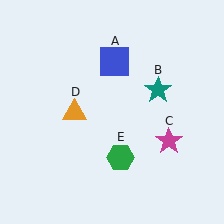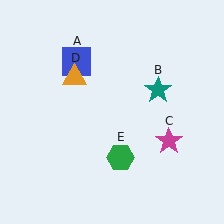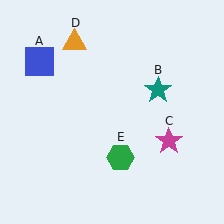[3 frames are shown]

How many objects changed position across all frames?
2 objects changed position: blue square (object A), orange triangle (object D).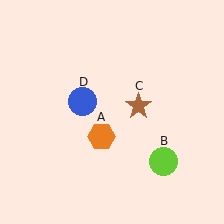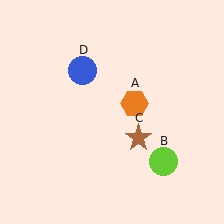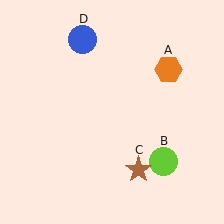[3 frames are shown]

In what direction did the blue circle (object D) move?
The blue circle (object D) moved up.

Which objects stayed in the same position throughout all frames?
Lime circle (object B) remained stationary.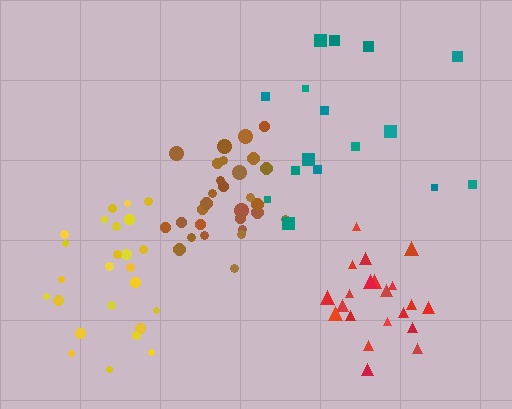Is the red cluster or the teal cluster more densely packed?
Red.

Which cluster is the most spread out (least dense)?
Teal.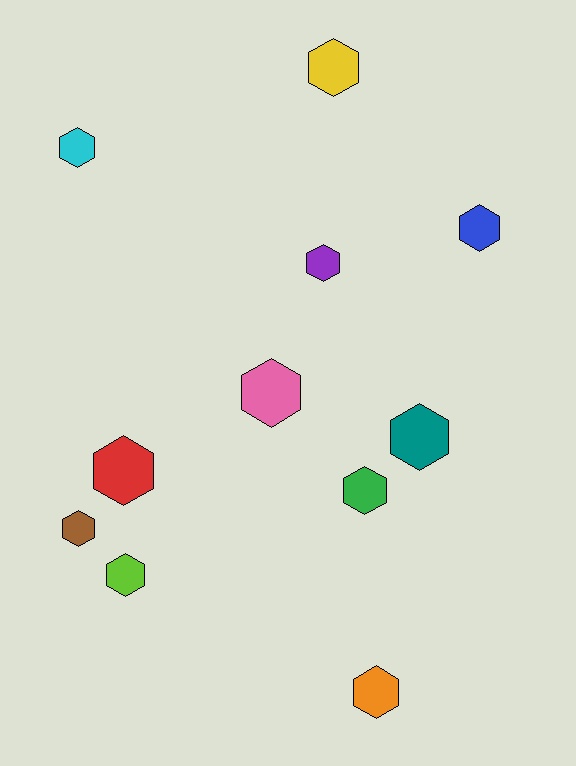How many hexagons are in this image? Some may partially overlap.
There are 11 hexagons.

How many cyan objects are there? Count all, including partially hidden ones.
There is 1 cyan object.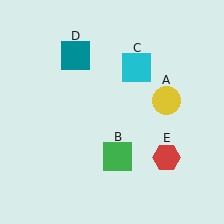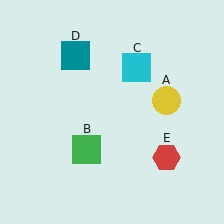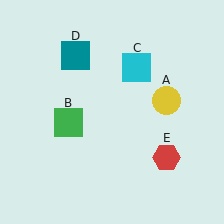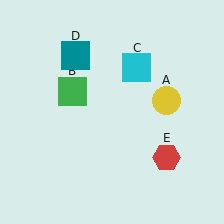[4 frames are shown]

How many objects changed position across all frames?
1 object changed position: green square (object B).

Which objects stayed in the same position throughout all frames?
Yellow circle (object A) and cyan square (object C) and teal square (object D) and red hexagon (object E) remained stationary.